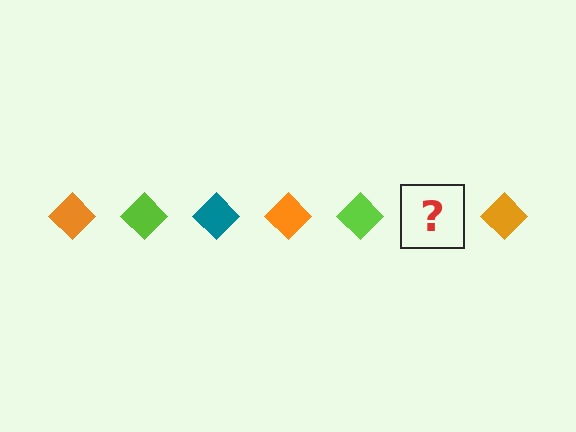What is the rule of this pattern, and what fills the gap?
The rule is that the pattern cycles through orange, lime, teal diamonds. The gap should be filled with a teal diamond.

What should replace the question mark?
The question mark should be replaced with a teal diamond.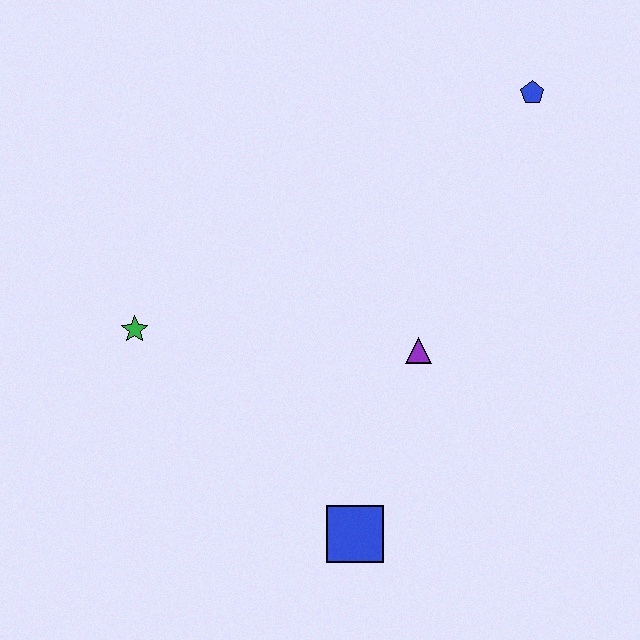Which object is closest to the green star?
The purple triangle is closest to the green star.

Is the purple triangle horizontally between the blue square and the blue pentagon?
Yes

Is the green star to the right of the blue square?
No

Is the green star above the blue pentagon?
No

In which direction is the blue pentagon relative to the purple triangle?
The blue pentagon is above the purple triangle.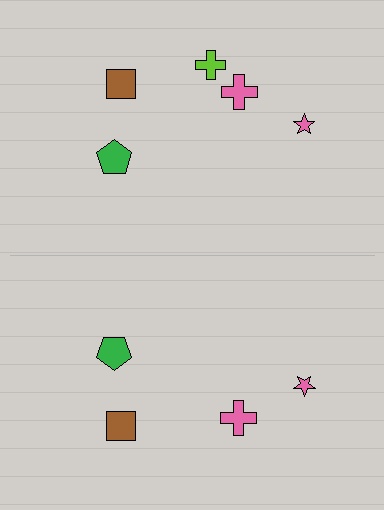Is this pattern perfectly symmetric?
No, the pattern is not perfectly symmetric. A lime cross is missing from the bottom side.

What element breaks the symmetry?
A lime cross is missing from the bottom side.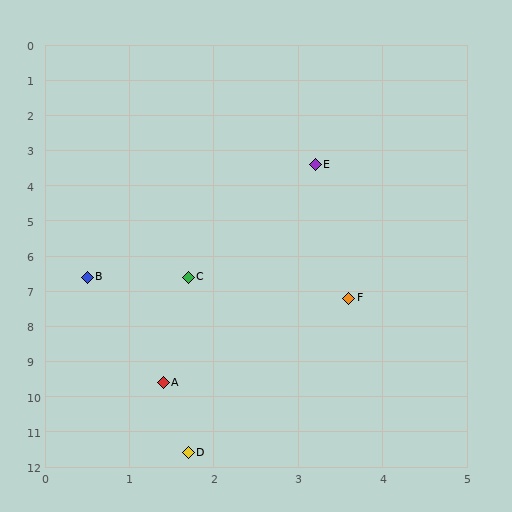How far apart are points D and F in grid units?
Points D and F are about 4.8 grid units apart.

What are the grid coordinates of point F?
Point F is at approximately (3.6, 7.2).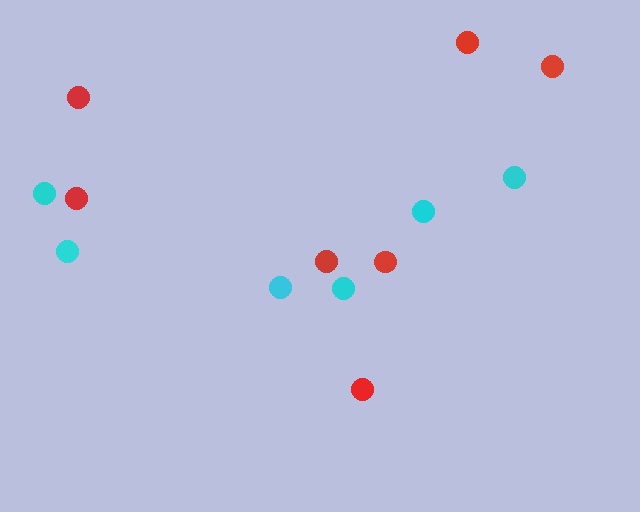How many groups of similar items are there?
There are 2 groups: one group of cyan circles (6) and one group of red circles (7).